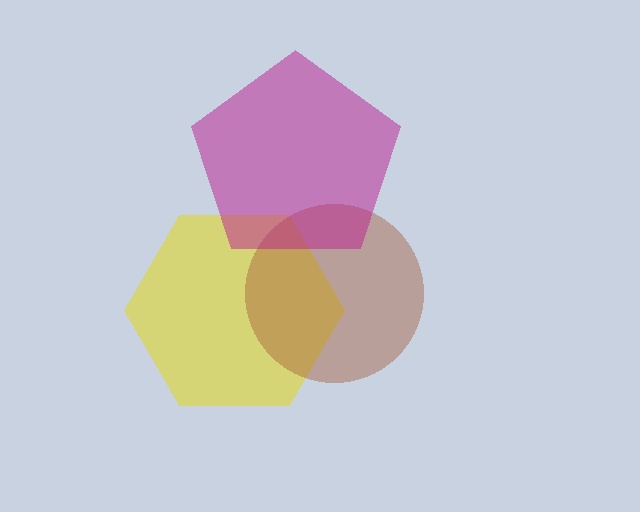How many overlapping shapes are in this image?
There are 3 overlapping shapes in the image.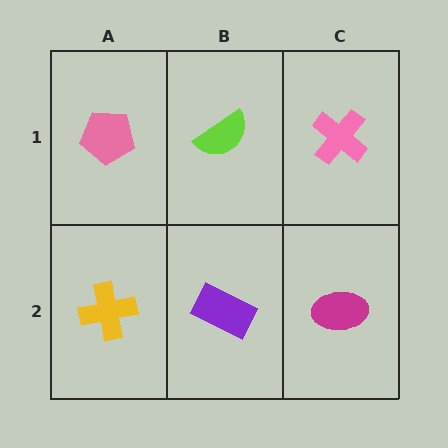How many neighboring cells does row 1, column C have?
2.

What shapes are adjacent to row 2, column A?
A pink pentagon (row 1, column A), a purple rectangle (row 2, column B).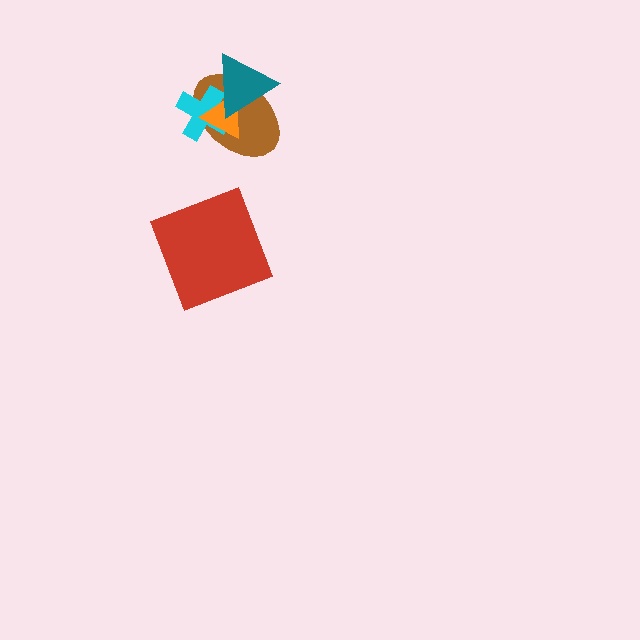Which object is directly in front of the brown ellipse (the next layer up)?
The cyan cross is directly in front of the brown ellipse.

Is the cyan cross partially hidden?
Yes, it is partially covered by another shape.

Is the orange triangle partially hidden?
Yes, it is partially covered by another shape.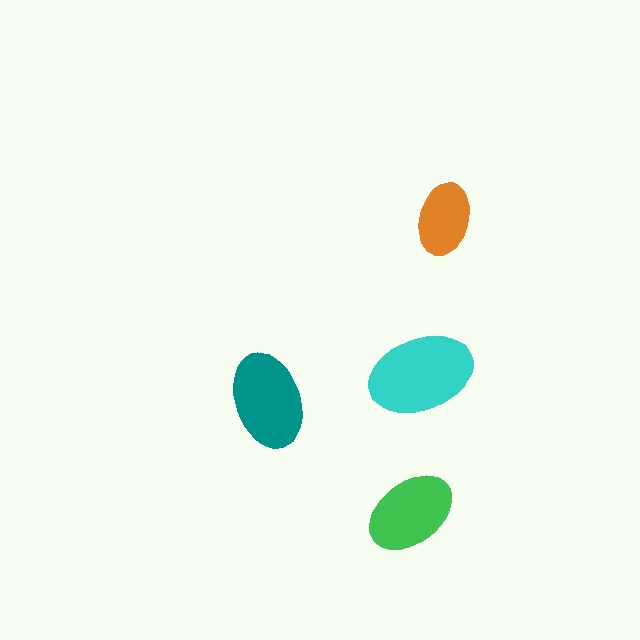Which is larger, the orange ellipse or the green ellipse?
The green one.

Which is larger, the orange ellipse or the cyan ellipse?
The cyan one.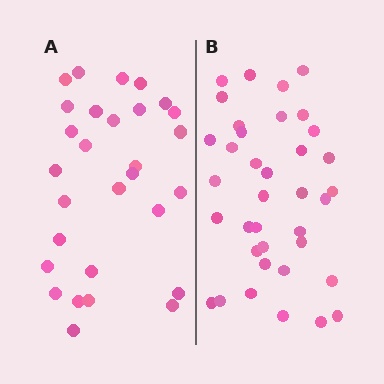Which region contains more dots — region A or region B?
Region B (the right region) has more dots.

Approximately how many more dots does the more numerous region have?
Region B has roughly 8 or so more dots than region A.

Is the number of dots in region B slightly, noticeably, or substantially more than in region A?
Region B has noticeably more, but not dramatically so. The ratio is roughly 1.3 to 1.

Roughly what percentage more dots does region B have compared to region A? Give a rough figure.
About 30% more.